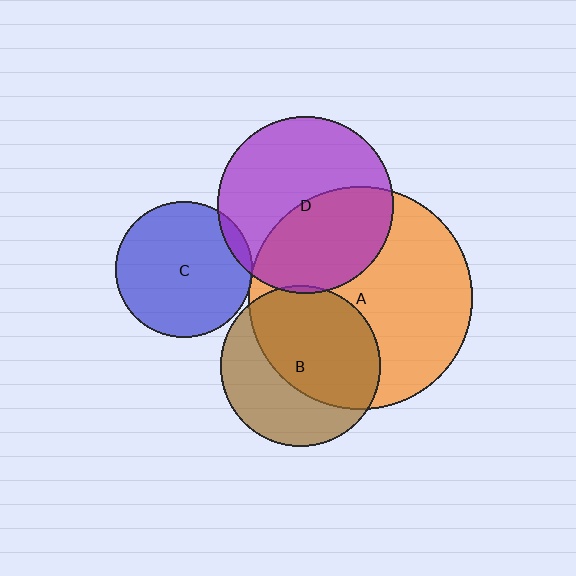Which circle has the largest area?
Circle A (orange).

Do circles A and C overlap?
Yes.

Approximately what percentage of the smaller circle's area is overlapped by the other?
Approximately 5%.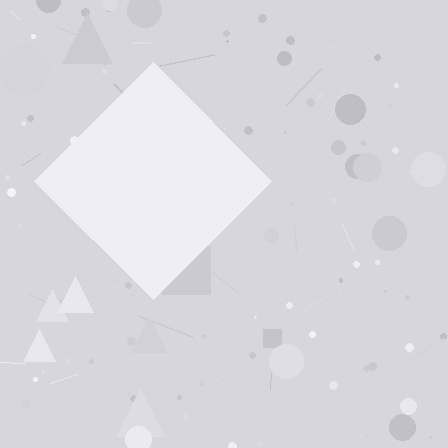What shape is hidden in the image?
A diamond is hidden in the image.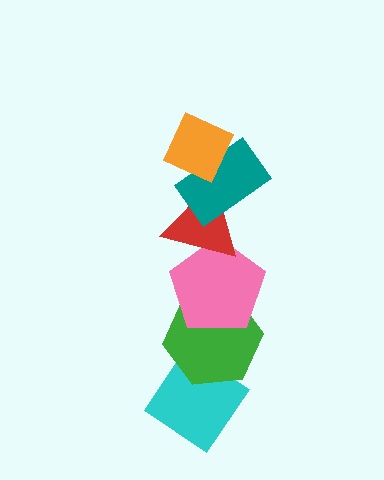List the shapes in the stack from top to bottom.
From top to bottom: the orange diamond, the teal rectangle, the red triangle, the pink pentagon, the green hexagon, the cyan diamond.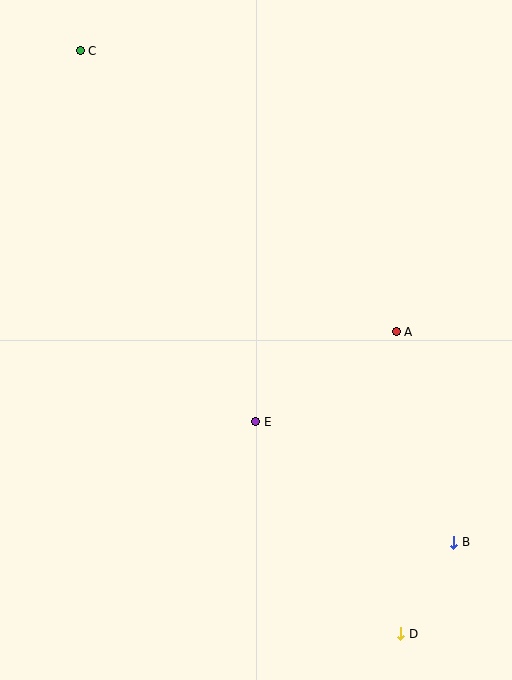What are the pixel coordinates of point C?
Point C is at (80, 51).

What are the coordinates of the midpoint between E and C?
The midpoint between E and C is at (168, 236).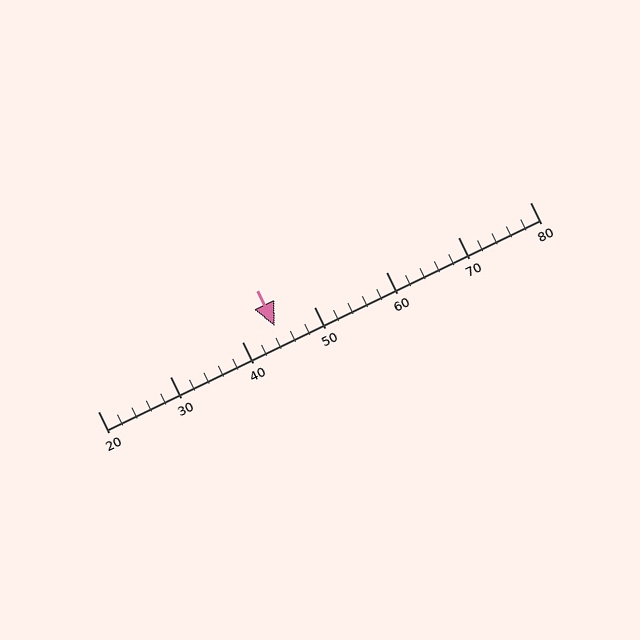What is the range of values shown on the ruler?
The ruler shows values from 20 to 80.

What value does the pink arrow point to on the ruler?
The pink arrow points to approximately 44.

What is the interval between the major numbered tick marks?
The major tick marks are spaced 10 units apart.